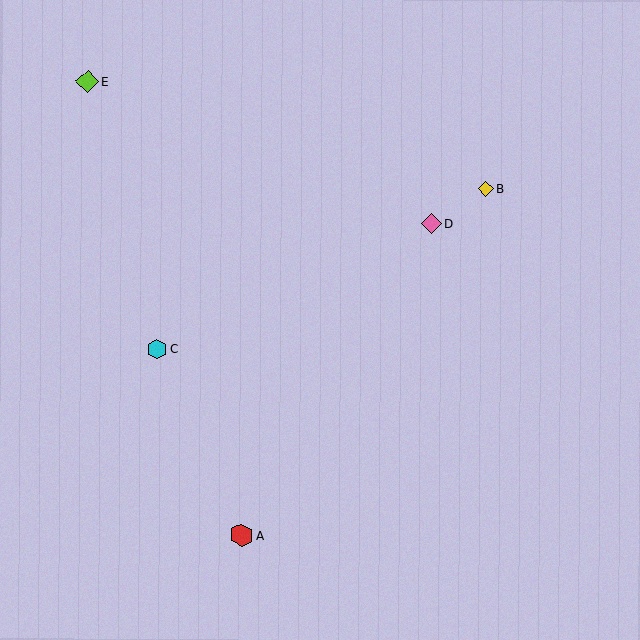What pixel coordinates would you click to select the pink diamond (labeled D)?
Click at (431, 223) to select the pink diamond D.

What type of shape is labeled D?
Shape D is a pink diamond.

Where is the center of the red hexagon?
The center of the red hexagon is at (241, 535).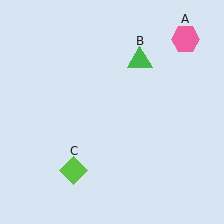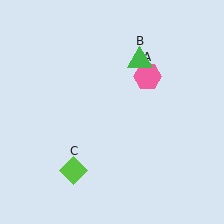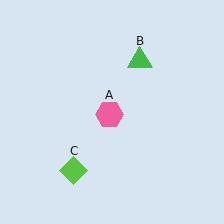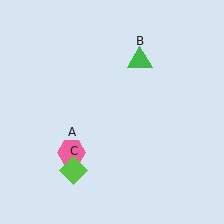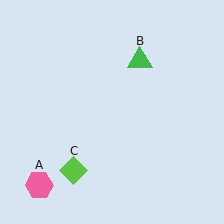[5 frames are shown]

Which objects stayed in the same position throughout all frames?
Green triangle (object B) and lime diamond (object C) remained stationary.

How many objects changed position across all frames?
1 object changed position: pink hexagon (object A).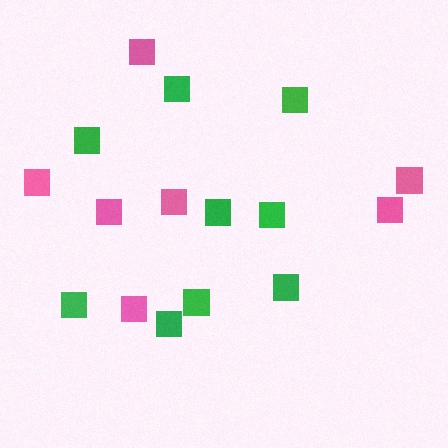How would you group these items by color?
There are 2 groups: one group of pink squares (7) and one group of green squares (9).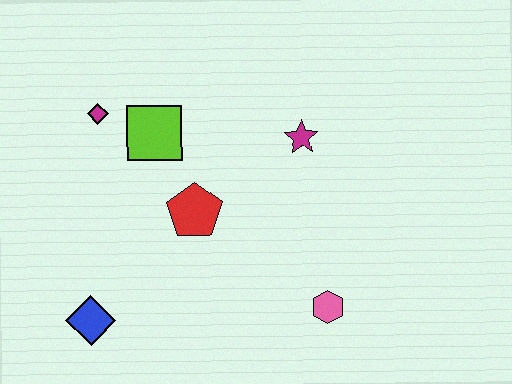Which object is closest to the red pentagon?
The lime square is closest to the red pentagon.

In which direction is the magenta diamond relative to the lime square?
The magenta diamond is to the left of the lime square.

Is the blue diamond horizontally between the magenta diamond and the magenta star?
No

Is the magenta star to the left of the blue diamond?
No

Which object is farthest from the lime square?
The pink hexagon is farthest from the lime square.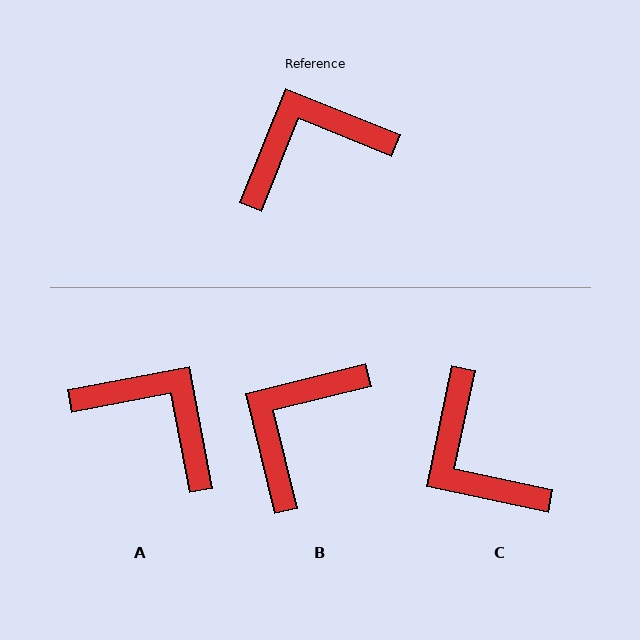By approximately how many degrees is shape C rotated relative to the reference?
Approximately 100 degrees counter-clockwise.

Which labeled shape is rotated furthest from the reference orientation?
C, about 100 degrees away.